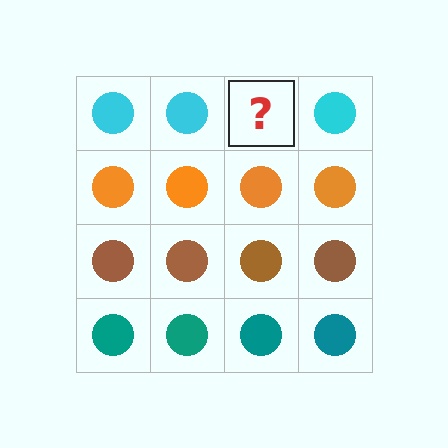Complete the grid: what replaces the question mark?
The question mark should be replaced with a cyan circle.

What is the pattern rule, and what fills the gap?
The rule is that each row has a consistent color. The gap should be filled with a cyan circle.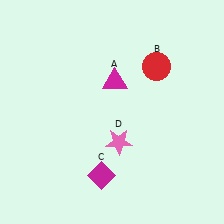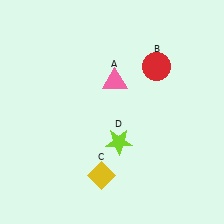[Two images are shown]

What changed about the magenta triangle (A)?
In Image 1, A is magenta. In Image 2, it changed to pink.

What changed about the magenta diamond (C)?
In Image 1, C is magenta. In Image 2, it changed to yellow.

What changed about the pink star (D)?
In Image 1, D is pink. In Image 2, it changed to lime.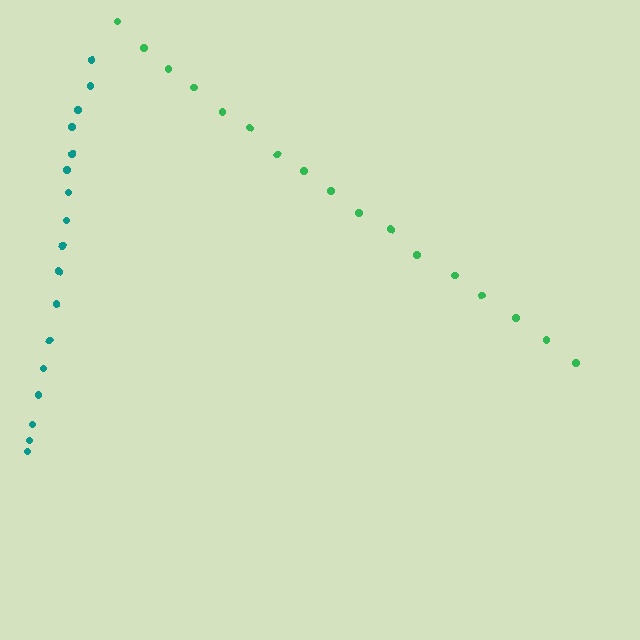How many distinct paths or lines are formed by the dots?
There are 2 distinct paths.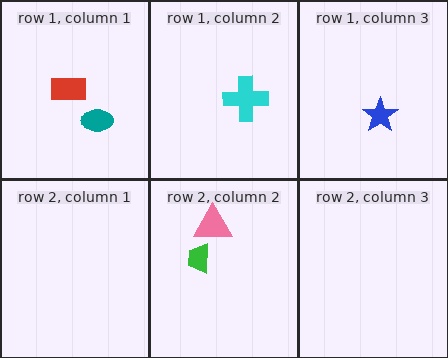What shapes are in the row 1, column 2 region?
The cyan cross.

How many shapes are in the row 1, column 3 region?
1.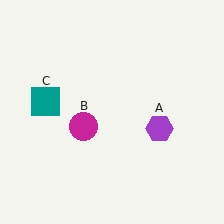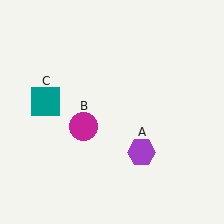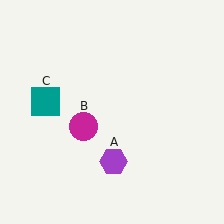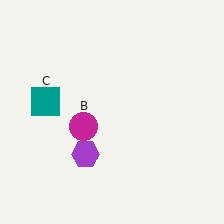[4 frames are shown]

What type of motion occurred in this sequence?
The purple hexagon (object A) rotated clockwise around the center of the scene.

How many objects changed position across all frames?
1 object changed position: purple hexagon (object A).